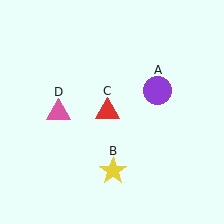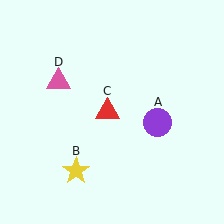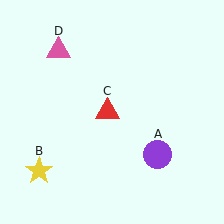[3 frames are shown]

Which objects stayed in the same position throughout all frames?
Red triangle (object C) remained stationary.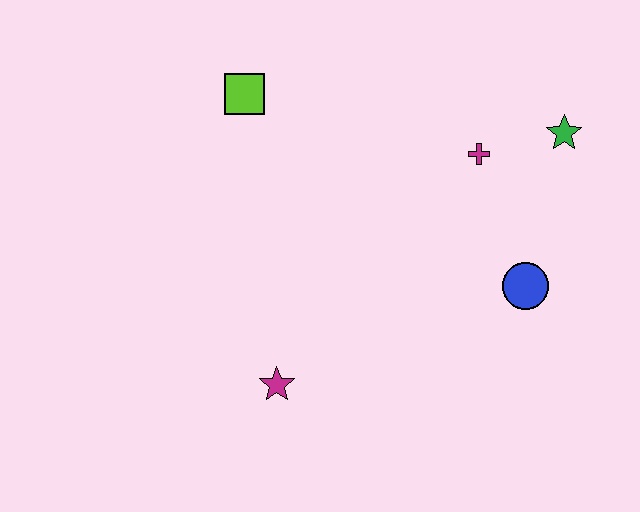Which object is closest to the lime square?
The magenta cross is closest to the lime square.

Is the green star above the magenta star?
Yes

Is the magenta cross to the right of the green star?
No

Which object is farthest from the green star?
The magenta star is farthest from the green star.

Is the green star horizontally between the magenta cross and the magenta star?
No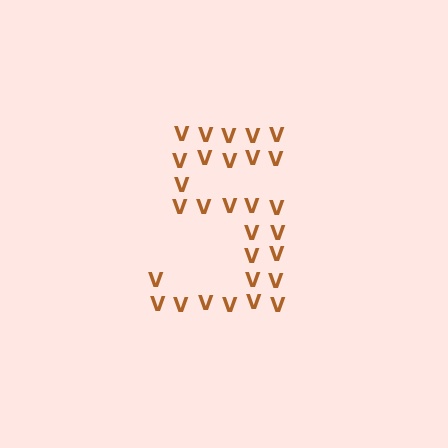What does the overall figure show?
The overall figure shows the digit 5.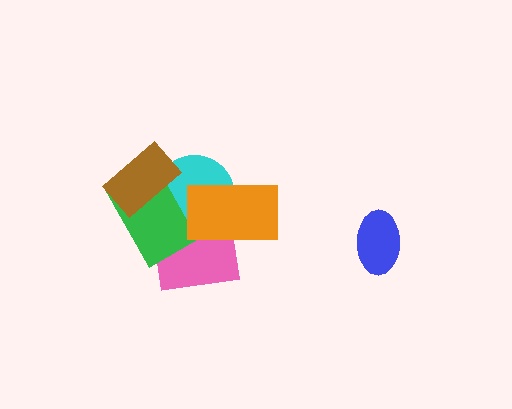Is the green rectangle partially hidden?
Yes, it is partially covered by another shape.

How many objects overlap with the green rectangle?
4 objects overlap with the green rectangle.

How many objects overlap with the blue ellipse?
0 objects overlap with the blue ellipse.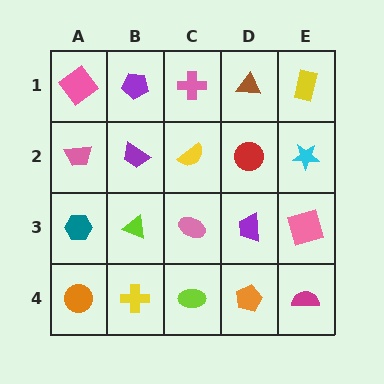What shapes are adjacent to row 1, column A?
A pink trapezoid (row 2, column A), a purple pentagon (row 1, column B).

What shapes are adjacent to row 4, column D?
A purple trapezoid (row 3, column D), a lime ellipse (row 4, column C), a magenta semicircle (row 4, column E).